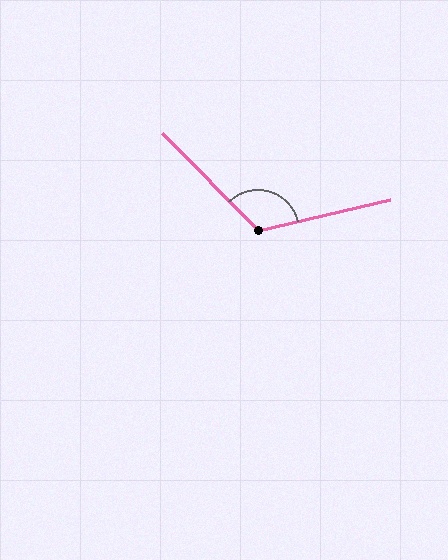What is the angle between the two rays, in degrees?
Approximately 122 degrees.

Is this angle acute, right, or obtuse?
It is obtuse.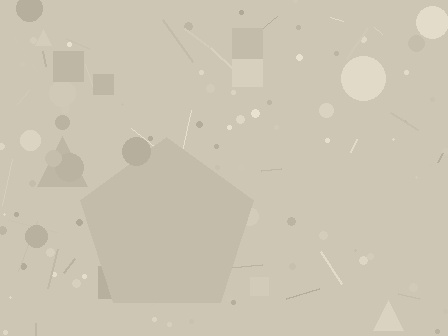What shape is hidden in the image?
A pentagon is hidden in the image.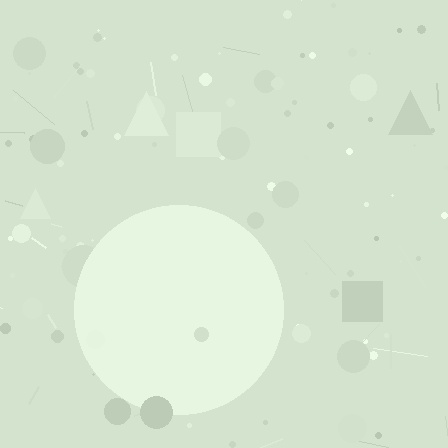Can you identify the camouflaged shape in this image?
The camouflaged shape is a circle.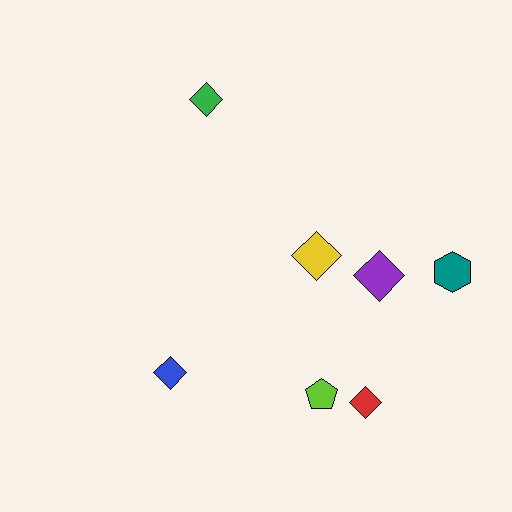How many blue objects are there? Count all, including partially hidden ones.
There is 1 blue object.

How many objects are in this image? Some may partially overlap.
There are 7 objects.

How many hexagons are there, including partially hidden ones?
There is 1 hexagon.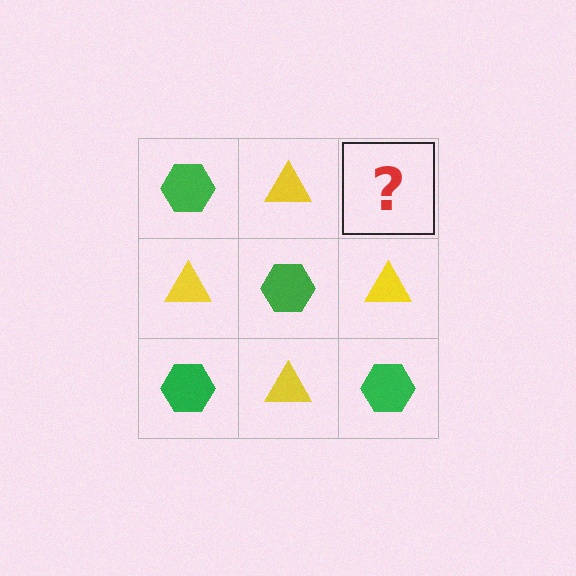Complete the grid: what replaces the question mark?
The question mark should be replaced with a green hexagon.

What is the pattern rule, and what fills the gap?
The rule is that it alternates green hexagon and yellow triangle in a checkerboard pattern. The gap should be filled with a green hexagon.